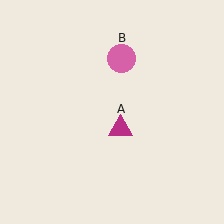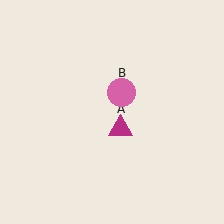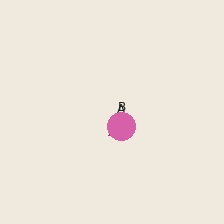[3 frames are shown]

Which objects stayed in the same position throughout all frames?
Magenta triangle (object A) remained stationary.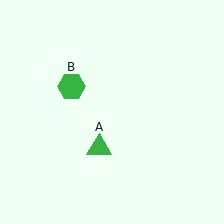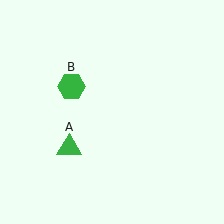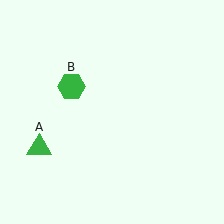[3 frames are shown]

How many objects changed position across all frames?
1 object changed position: green triangle (object A).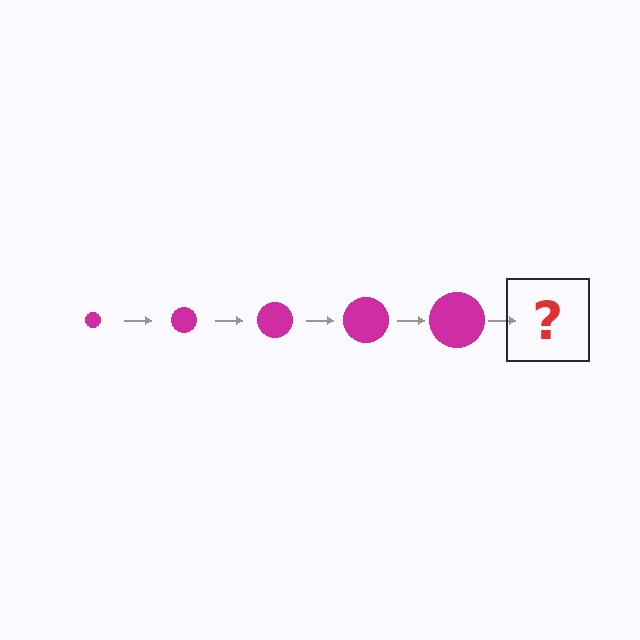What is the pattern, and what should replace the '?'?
The pattern is that the circle gets progressively larger each step. The '?' should be a magenta circle, larger than the previous one.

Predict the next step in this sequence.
The next step is a magenta circle, larger than the previous one.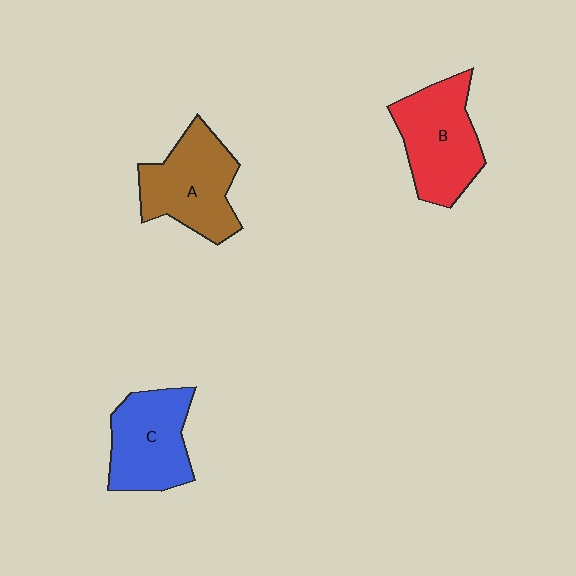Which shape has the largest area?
Shape B (red).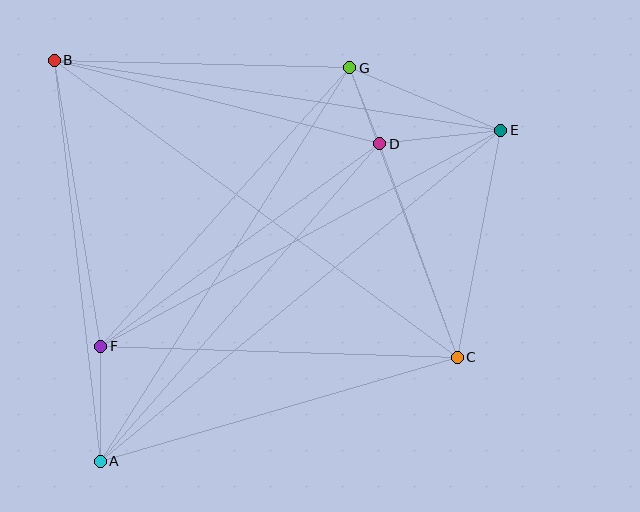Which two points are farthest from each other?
Points A and E are farthest from each other.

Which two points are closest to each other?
Points D and G are closest to each other.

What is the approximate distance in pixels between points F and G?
The distance between F and G is approximately 373 pixels.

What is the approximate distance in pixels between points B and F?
The distance between B and F is approximately 290 pixels.